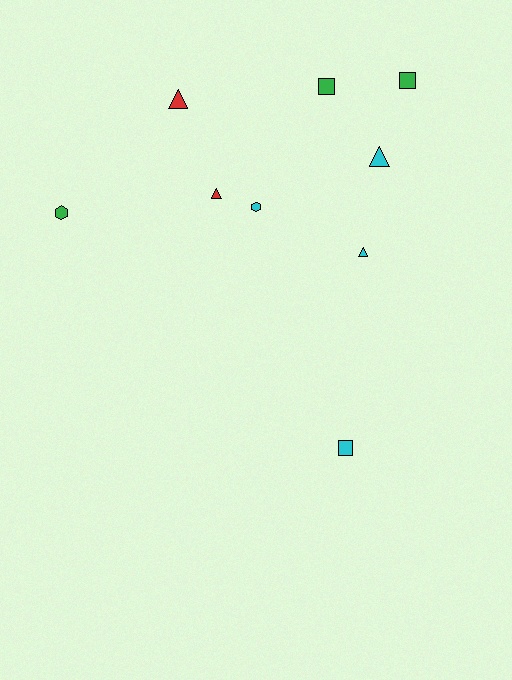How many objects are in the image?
There are 9 objects.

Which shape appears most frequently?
Triangle, with 4 objects.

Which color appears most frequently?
Cyan, with 4 objects.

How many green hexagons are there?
There is 1 green hexagon.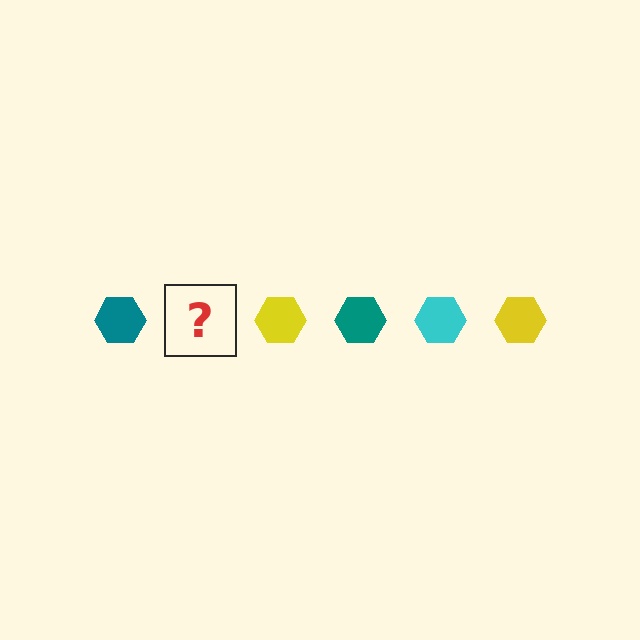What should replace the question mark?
The question mark should be replaced with a cyan hexagon.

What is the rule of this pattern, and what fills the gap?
The rule is that the pattern cycles through teal, cyan, yellow hexagons. The gap should be filled with a cyan hexagon.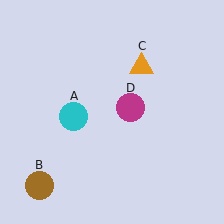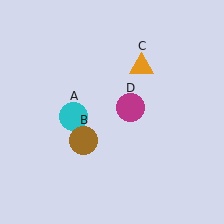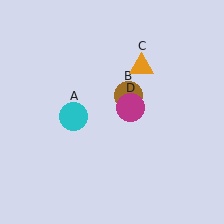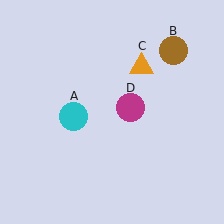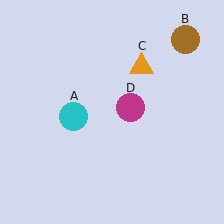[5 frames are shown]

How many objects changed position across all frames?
1 object changed position: brown circle (object B).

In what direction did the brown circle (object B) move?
The brown circle (object B) moved up and to the right.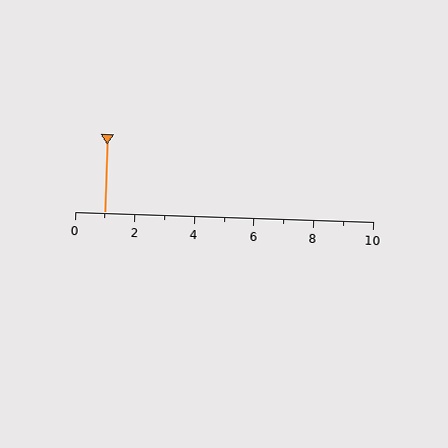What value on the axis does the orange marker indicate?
The marker indicates approximately 1.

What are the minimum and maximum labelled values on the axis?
The axis runs from 0 to 10.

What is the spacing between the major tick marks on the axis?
The major ticks are spaced 2 apart.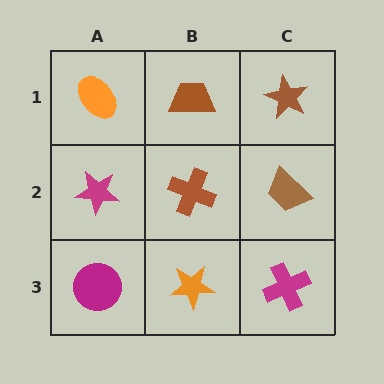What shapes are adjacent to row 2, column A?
An orange ellipse (row 1, column A), a magenta circle (row 3, column A), a brown cross (row 2, column B).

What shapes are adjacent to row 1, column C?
A brown trapezoid (row 2, column C), a brown trapezoid (row 1, column B).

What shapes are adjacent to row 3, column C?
A brown trapezoid (row 2, column C), an orange star (row 3, column B).